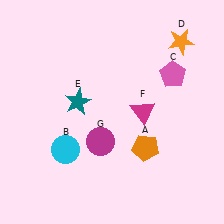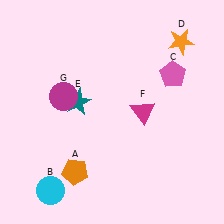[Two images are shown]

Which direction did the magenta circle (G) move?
The magenta circle (G) moved up.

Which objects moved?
The objects that moved are: the orange pentagon (A), the cyan circle (B), the magenta circle (G).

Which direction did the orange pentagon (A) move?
The orange pentagon (A) moved left.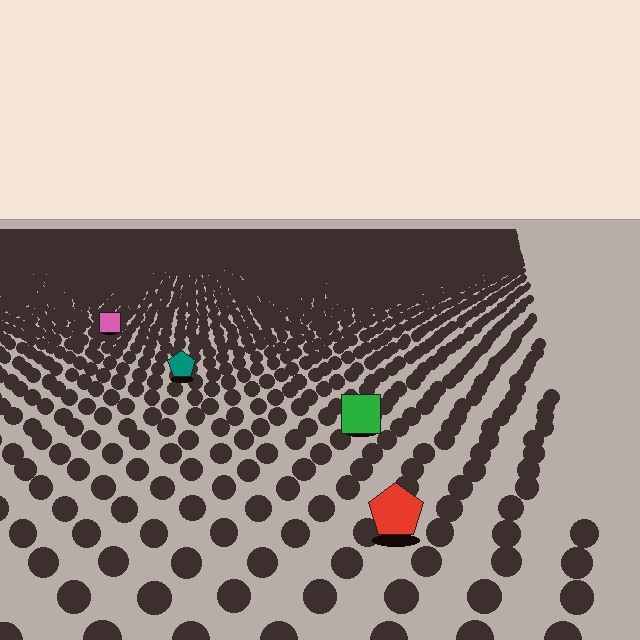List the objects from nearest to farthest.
From nearest to farthest: the red pentagon, the green square, the teal pentagon, the pink square.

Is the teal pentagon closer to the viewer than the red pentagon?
No. The red pentagon is closer — you can tell from the texture gradient: the ground texture is coarser near it.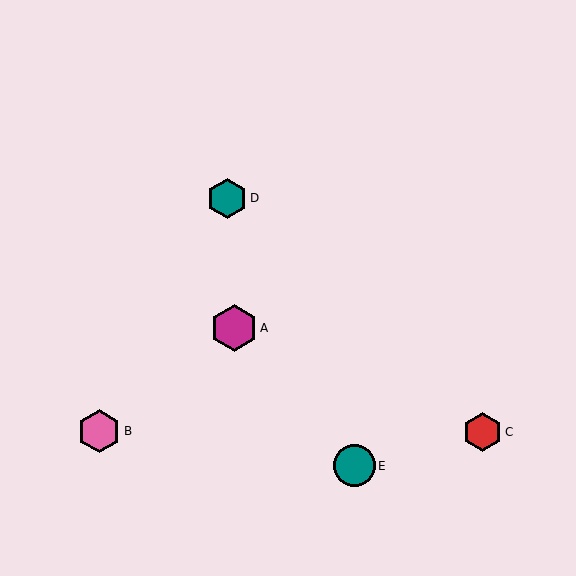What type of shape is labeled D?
Shape D is a teal hexagon.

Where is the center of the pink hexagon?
The center of the pink hexagon is at (99, 431).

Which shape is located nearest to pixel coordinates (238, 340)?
The magenta hexagon (labeled A) at (234, 328) is nearest to that location.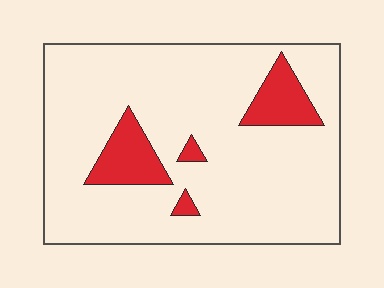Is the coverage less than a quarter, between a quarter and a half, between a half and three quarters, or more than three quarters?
Less than a quarter.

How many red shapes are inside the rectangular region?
4.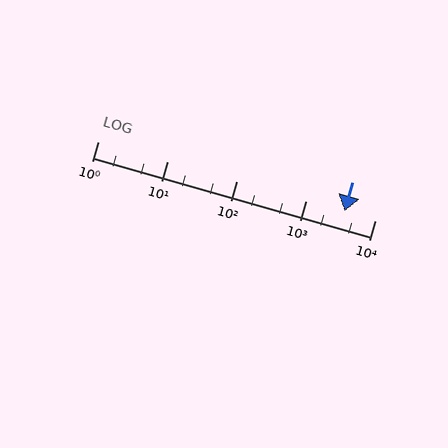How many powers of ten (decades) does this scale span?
The scale spans 4 decades, from 1 to 10000.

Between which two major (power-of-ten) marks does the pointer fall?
The pointer is between 1000 and 10000.